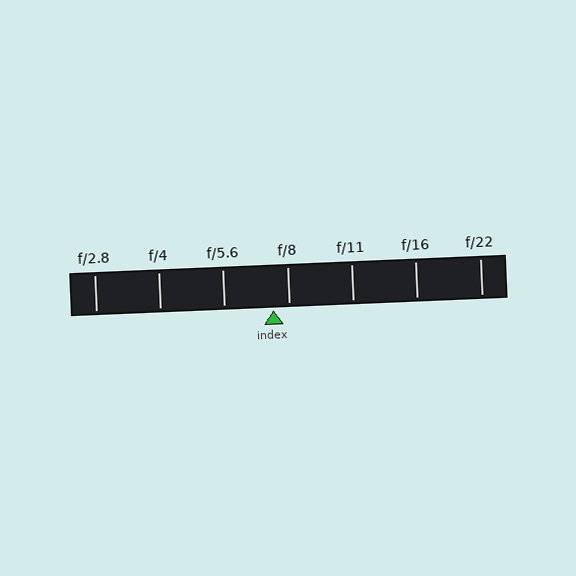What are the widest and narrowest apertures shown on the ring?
The widest aperture shown is f/2.8 and the narrowest is f/22.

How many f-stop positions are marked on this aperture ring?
There are 7 f-stop positions marked.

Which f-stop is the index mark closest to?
The index mark is closest to f/8.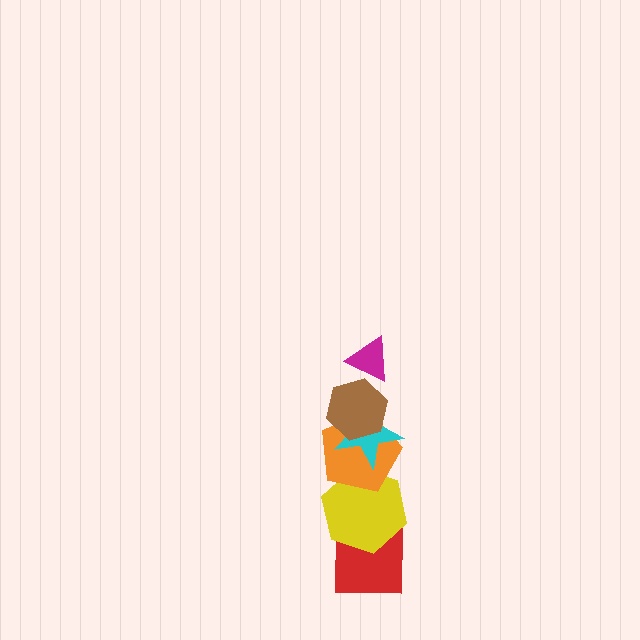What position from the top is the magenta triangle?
The magenta triangle is 1st from the top.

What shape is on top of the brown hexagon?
The magenta triangle is on top of the brown hexagon.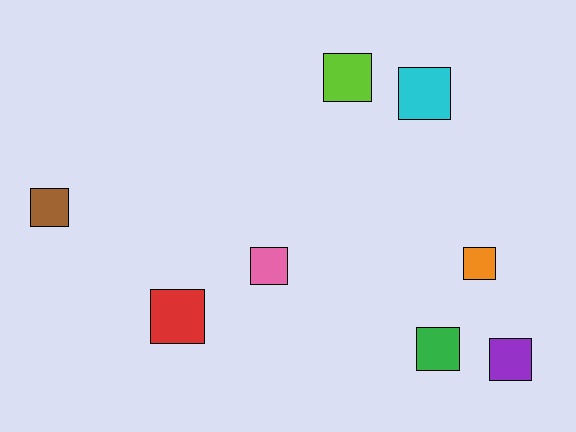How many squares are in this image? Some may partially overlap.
There are 8 squares.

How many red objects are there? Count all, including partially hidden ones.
There is 1 red object.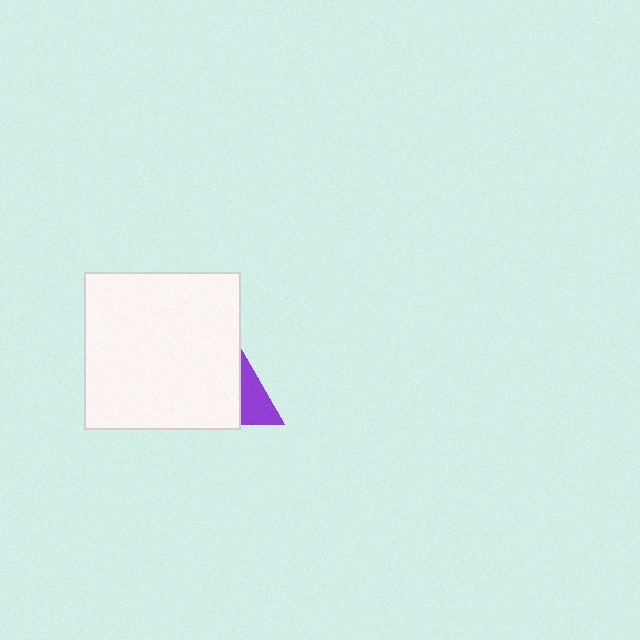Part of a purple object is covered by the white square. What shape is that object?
It is a triangle.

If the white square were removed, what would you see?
You would see the complete purple triangle.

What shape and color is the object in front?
The object in front is a white square.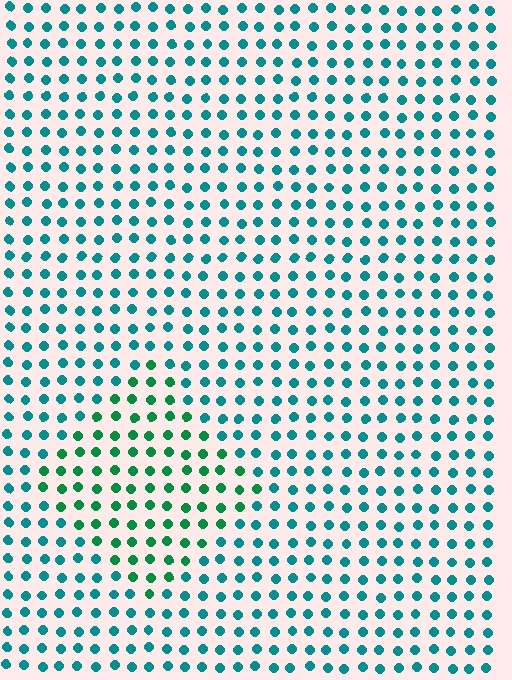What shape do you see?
I see a diamond.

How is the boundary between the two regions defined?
The boundary is defined purely by a slight shift in hue (about 33 degrees). Spacing, size, and orientation are identical on both sides.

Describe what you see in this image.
The image is filled with small teal elements in a uniform arrangement. A diamond-shaped region is visible where the elements are tinted to a slightly different hue, forming a subtle color boundary.